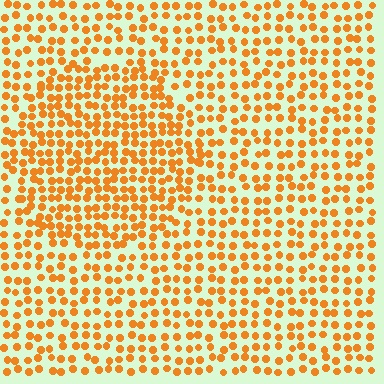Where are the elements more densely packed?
The elements are more densely packed inside the circle boundary.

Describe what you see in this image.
The image contains small orange elements arranged at two different densities. A circle-shaped region is visible where the elements are more densely packed than the surrounding area.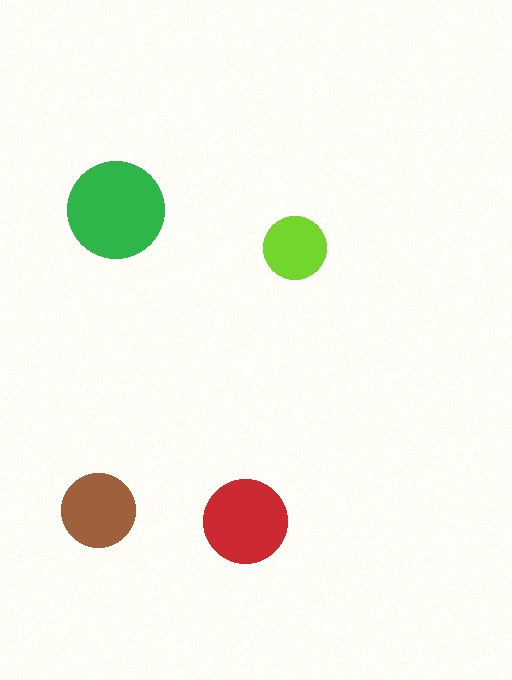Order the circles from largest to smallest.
the green one, the red one, the brown one, the lime one.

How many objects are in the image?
There are 4 objects in the image.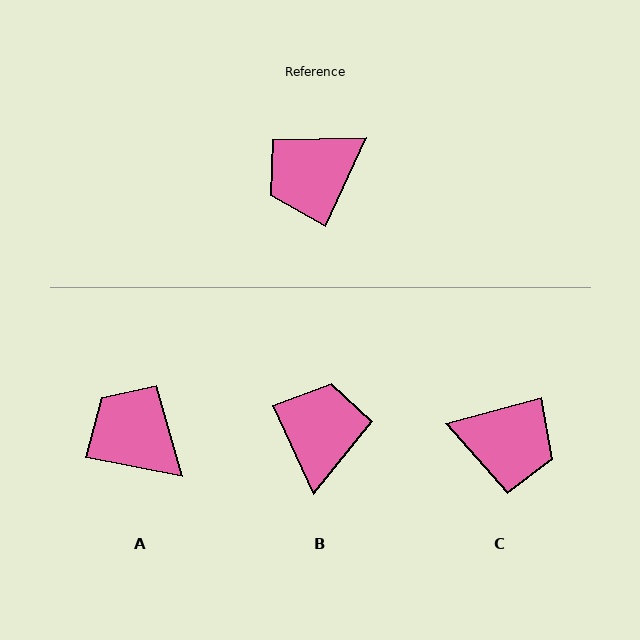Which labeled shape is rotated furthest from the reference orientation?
B, about 130 degrees away.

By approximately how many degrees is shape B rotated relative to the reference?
Approximately 130 degrees clockwise.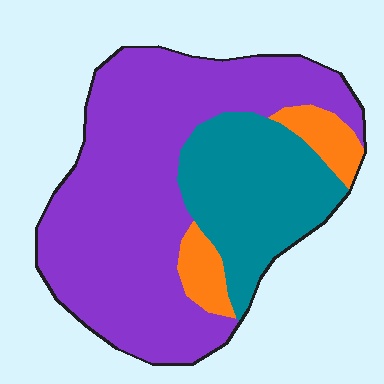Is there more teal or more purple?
Purple.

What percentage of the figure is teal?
Teal covers 27% of the figure.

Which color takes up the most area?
Purple, at roughly 65%.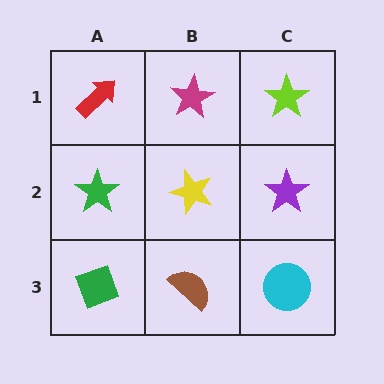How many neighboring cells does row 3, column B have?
3.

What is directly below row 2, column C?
A cyan circle.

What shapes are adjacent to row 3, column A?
A green star (row 2, column A), a brown semicircle (row 3, column B).